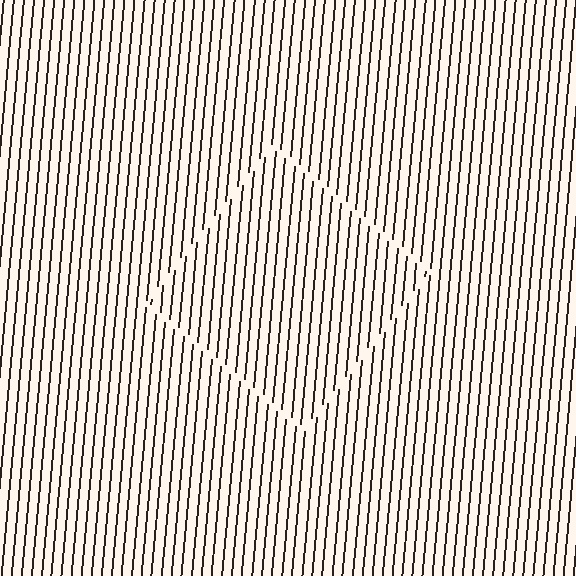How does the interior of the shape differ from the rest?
The interior of the shape contains the same grating, shifted by half a period — the contour is defined by the phase discontinuity where line-ends from the inner and outer gratings abut.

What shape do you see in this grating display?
An illusory square. The interior of the shape contains the same grating, shifted by half a period — the contour is defined by the phase discontinuity where line-ends from the inner and outer gratings abut.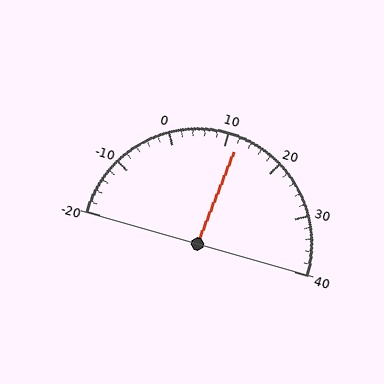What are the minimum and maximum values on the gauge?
The gauge ranges from -20 to 40.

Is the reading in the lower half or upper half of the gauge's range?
The reading is in the upper half of the range (-20 to 40).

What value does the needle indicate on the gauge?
The needle indicates approximately 12.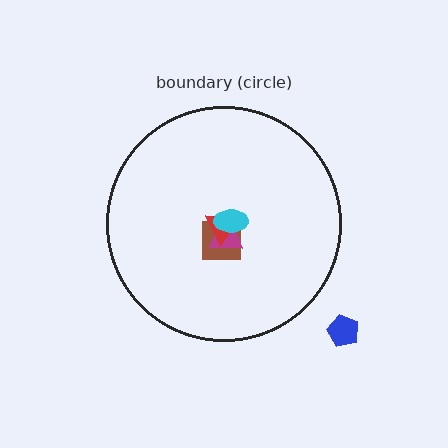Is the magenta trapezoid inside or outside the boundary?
Inside.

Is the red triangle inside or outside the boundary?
Inside.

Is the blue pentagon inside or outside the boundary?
Outside.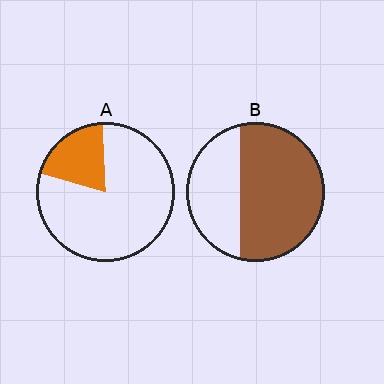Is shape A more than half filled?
No.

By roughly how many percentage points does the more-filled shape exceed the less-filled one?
By roughly 45 percentage points (B over A).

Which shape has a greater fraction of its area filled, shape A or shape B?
Shape B.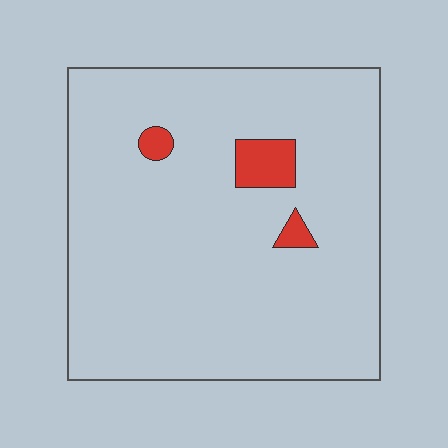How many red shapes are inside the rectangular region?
3.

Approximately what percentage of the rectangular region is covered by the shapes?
Approximately 5%.